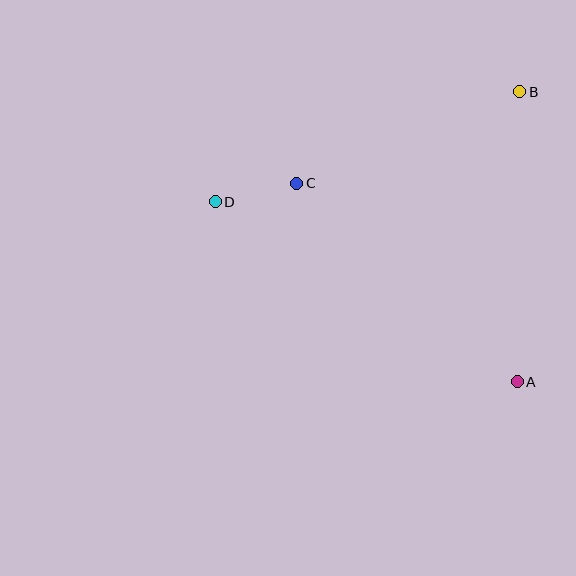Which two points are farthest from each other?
Points A and D are farthest from each other.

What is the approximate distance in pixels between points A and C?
The distance between A and C is approximately 297 pixels.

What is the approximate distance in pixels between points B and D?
The distance between B and D is approximately 324 pixels.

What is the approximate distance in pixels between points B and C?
The distance between B and C is approximately 241 pixels.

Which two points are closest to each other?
Points C and D are closest to each other.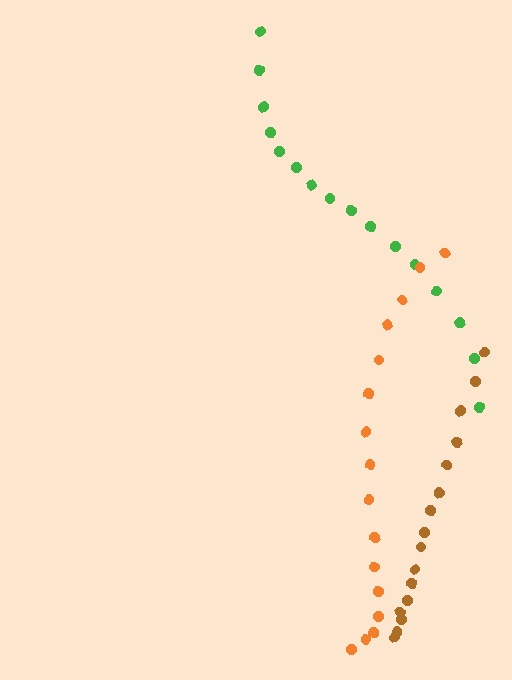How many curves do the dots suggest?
There are 3 distinct paths.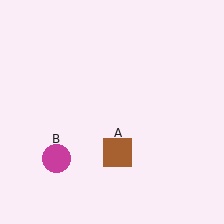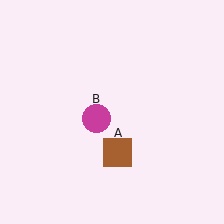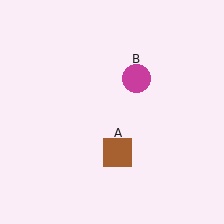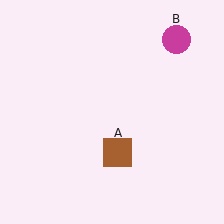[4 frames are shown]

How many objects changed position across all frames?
1 object changed position: magenta circle (object B).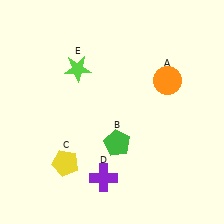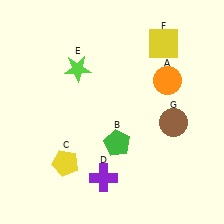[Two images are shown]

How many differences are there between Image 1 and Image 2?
There are 2 differences between the two images.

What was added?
A yellow square (F), a brown circle (G) were added in Image 2.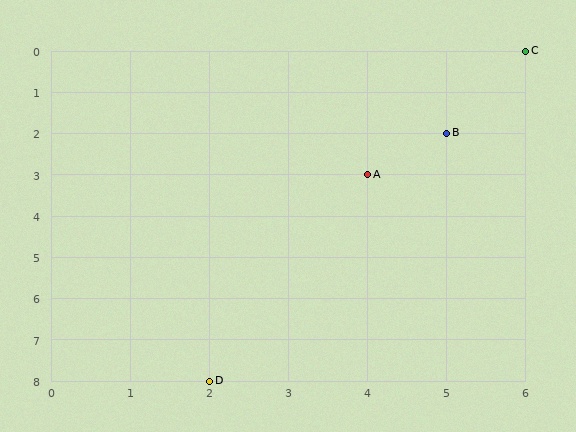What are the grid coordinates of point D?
Point D is at grid coordinates (2, 8).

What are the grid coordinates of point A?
Point A is at grid coordinates (4, 3).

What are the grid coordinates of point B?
Point B is at grid coordinates (5, 2).